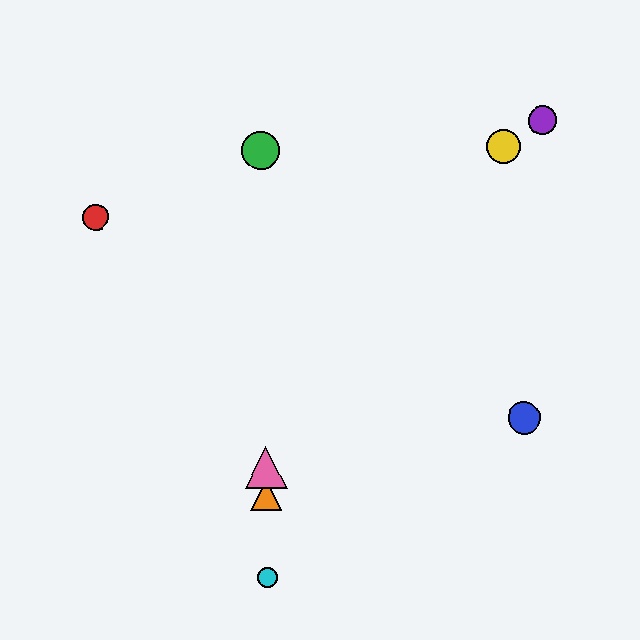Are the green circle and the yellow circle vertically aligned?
No, the green circle is at x≈261 and the yellow circle is at x≈504.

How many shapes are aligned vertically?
4 shapes (the green circle, the orange triangle, the cyan circle, the pink triangle) are aligned vertically.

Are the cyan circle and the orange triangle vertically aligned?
Yes, both are at x≈267.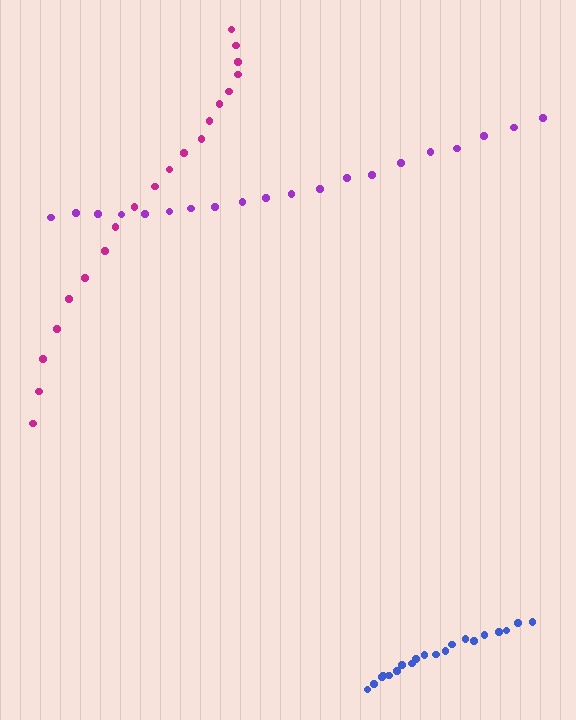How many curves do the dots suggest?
There are 3 distinct paths.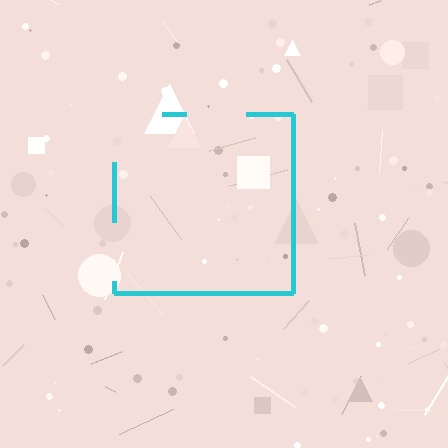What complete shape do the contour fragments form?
The contour fragments form a square.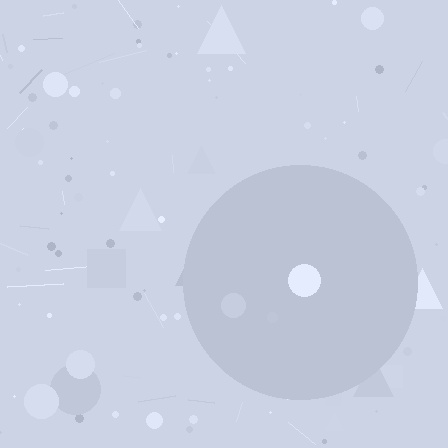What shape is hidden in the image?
A circle is hidden in the image.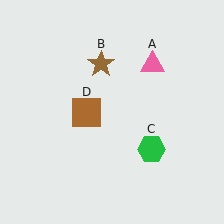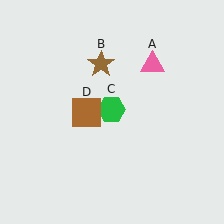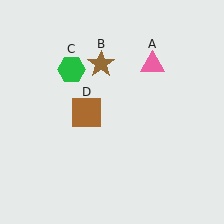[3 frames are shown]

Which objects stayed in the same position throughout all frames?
Pink triangle (object A) and brown star (object B) and brown square (object D) remained stationary.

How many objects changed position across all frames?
1 object changed position: green hexagon (object C).